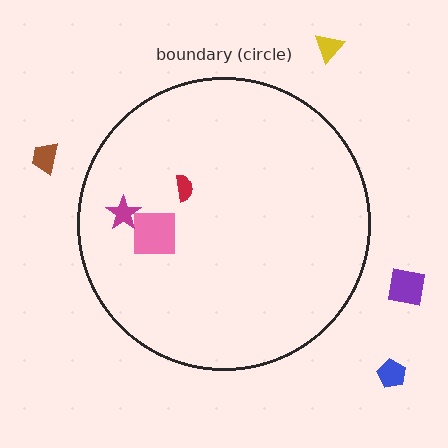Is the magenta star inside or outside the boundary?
Inside.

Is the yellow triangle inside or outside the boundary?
Outside.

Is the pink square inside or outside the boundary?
Inside.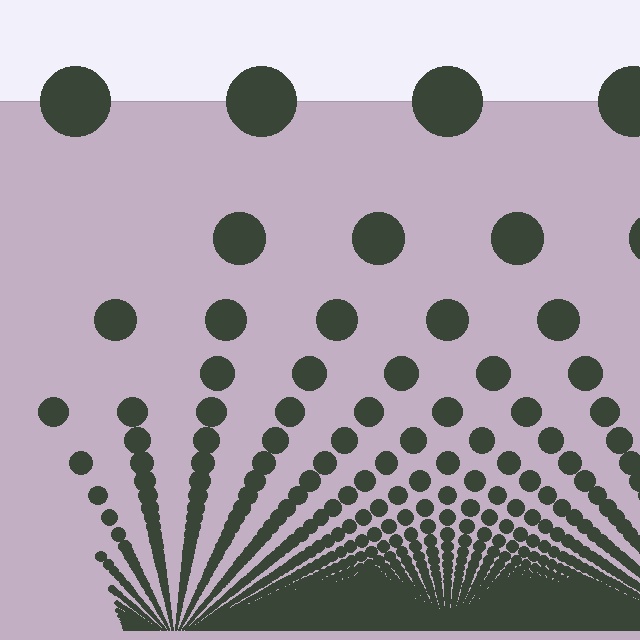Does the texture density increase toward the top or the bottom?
Density increases toward the bottom.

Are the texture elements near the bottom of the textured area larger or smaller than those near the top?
Smaller. The gradient is inverted — elements near the bottom are smaller and denser.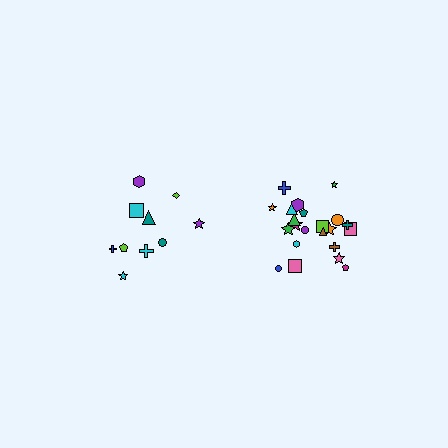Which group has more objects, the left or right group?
The right group.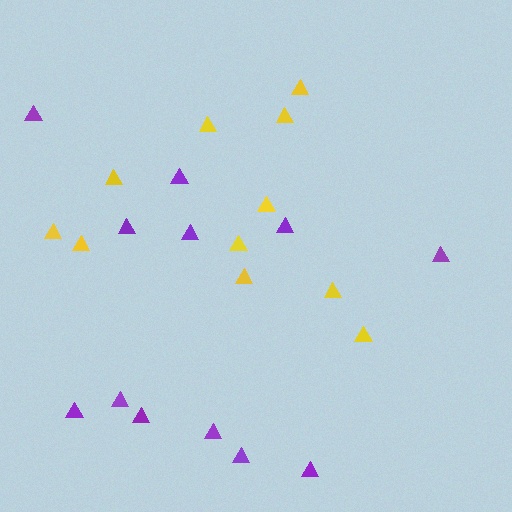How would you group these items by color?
There are 2 groups: one group of purple triangles (12) and one group of yellow triangles (11).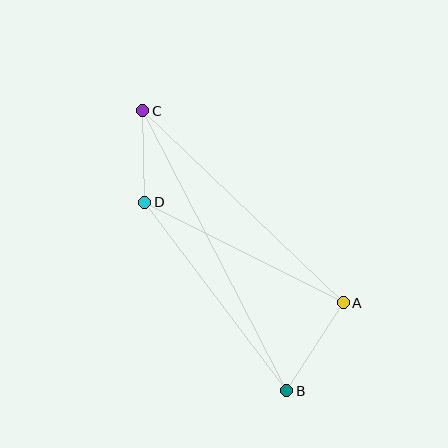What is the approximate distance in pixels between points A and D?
The distance between A and D is approximately 223 pixels.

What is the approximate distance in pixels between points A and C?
The distance between A and C is approximately 278 pixels.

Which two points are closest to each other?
Points C and D are closest to each other.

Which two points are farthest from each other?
Points B and C are farthest from each other.